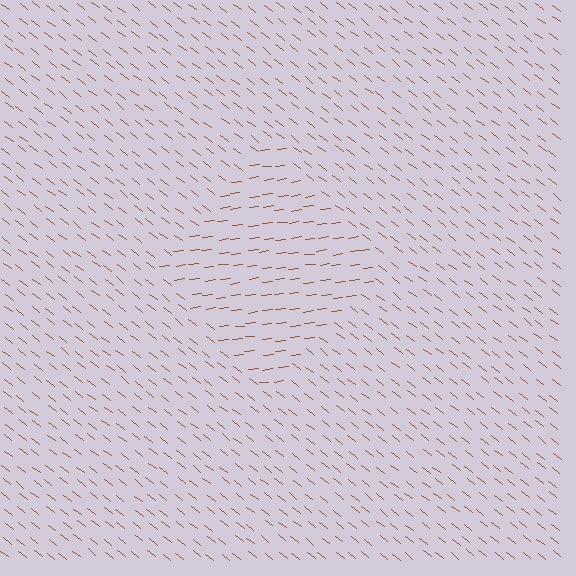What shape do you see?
I see a diamond.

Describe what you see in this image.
The image is filled with small brown line segments. A diamond region in the image has lines oriented differently from the surrounding lines, creating a visible texture boundary.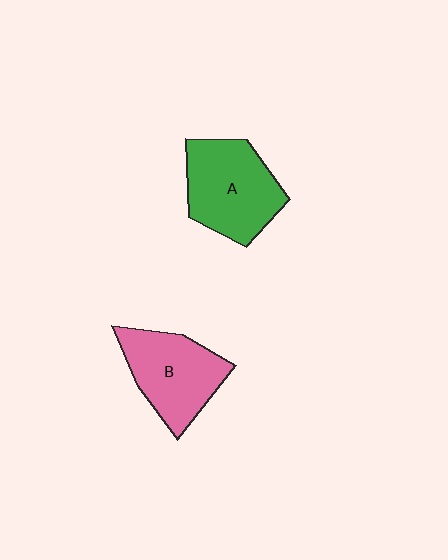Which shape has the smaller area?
Shape B (pink).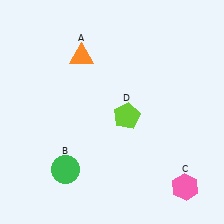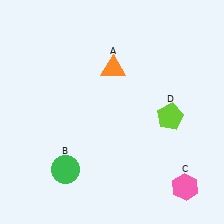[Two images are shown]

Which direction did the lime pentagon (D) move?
The lime pentagon (D) moved right.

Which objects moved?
The objects that moved are: the orange triangle (A), the lime pentagon (D).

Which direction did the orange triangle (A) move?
The orange triangle (A) moved right.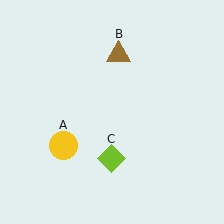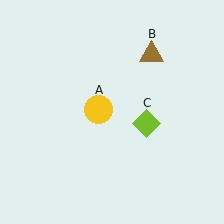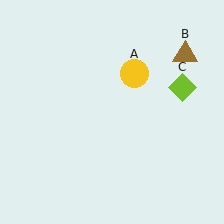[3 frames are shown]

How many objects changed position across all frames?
3 objects changed position: yellow circle (object A), brown triangle (object B), lime diamond (object C).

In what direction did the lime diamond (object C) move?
The lime diamond (object C) moved up and to the right.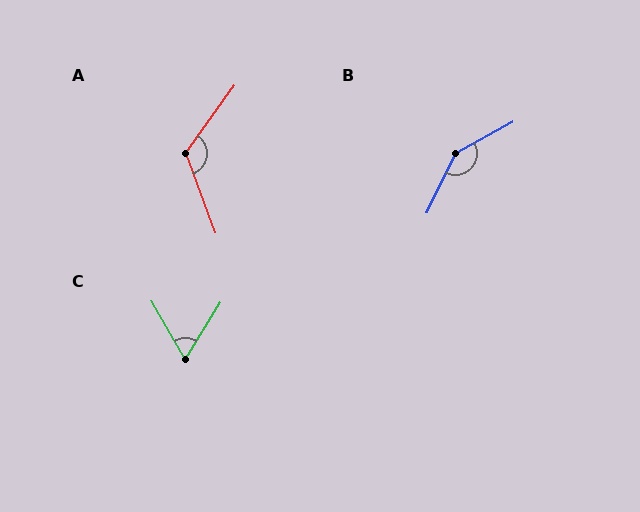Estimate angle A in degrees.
Approximately 124 degrees.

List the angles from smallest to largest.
C (61°), A (124°), B (144°).